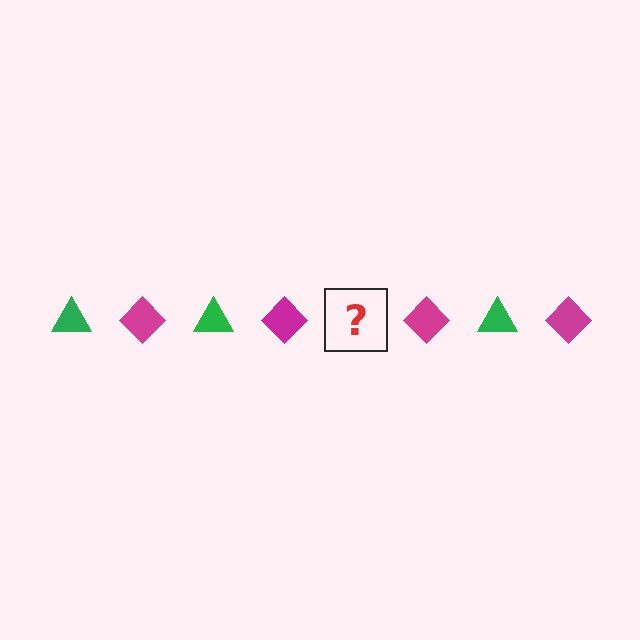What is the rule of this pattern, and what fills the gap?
The rule is that the pattern alternates between green triangle and magenta diamond. The gap should be filled with a green triangle.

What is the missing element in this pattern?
The missing element is a green triangle.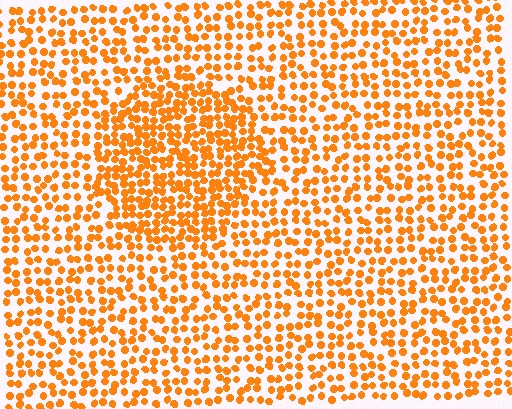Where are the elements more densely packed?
The elements are more densely packed inside the circle boundary.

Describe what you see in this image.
The image contains small orange elements arranged at two different densities. A circle-shaped region is visible where the elements are more densely packed than the surrounding area.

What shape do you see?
I see a circle.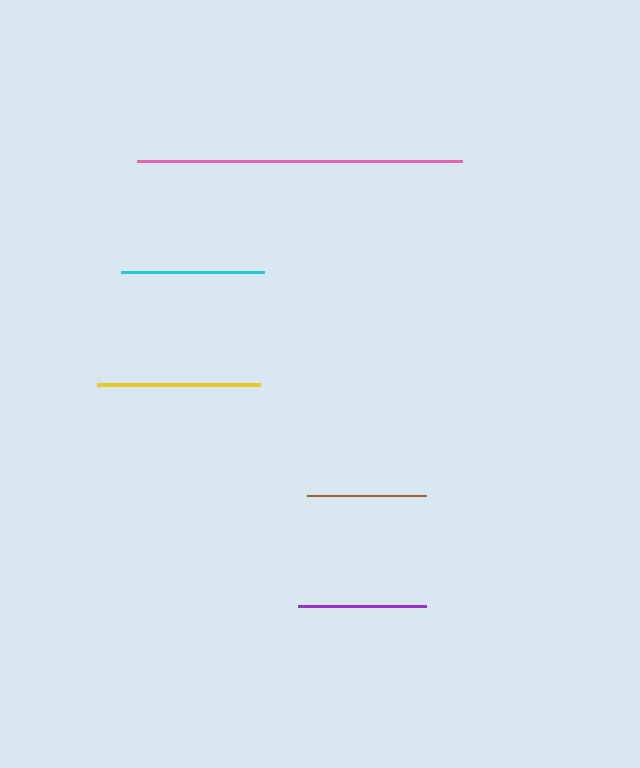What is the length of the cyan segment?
The cyan segment is approximately 144 pixels long.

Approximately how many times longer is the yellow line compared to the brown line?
The yellow line is approximately 1.4 times the length of the brown line.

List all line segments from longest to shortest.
From longest to shortest: pink, yellow, cyan, purple, brown.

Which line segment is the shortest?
The brown line is the shortest at approximately 120 pixels.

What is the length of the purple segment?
The purple segment is approximately 128 pixels long.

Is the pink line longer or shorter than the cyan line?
The pink line is longer than the cyan line.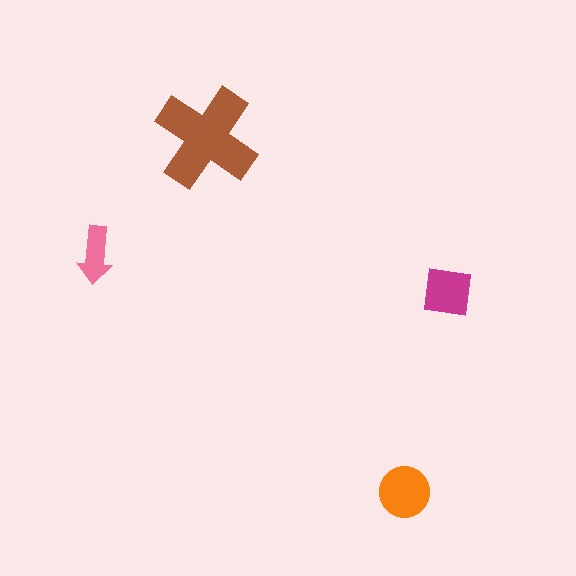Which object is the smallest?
The pink arrow.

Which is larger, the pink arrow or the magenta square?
The magenta square.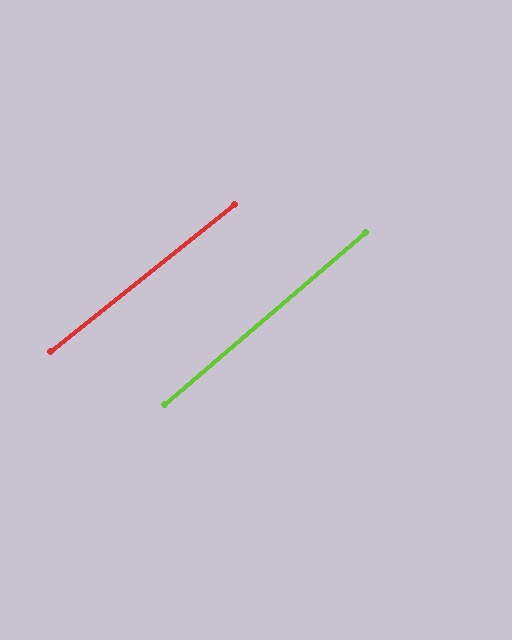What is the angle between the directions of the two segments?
Approximately 2 degrees.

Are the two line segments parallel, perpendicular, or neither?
Parallel — their directions differ by only 1.9°.